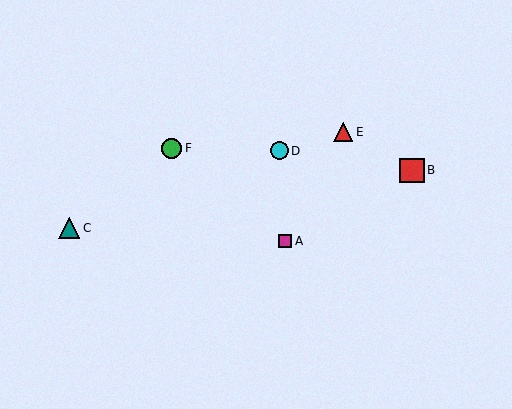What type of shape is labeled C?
Shape C is a teal triangle.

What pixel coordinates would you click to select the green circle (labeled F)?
Click at (172, 148) to select the green circle F.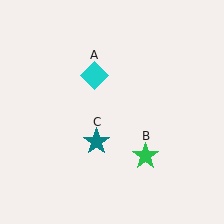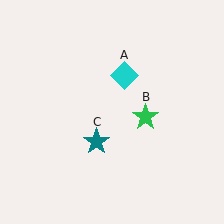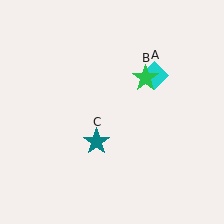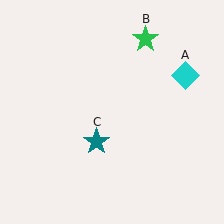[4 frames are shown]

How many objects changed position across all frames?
2 objects changed position: cyan diamond (object A), green star (object B).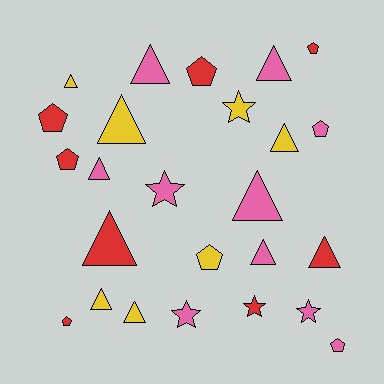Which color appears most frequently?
Pink, with 10 objects.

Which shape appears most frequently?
Triangle, with 12 objects.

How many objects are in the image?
There are 25 objects.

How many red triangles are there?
There are 2 red triangles.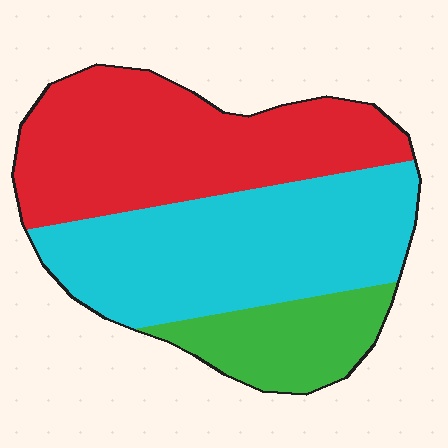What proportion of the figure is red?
Red takes up about two fifths (2/5) of the figure.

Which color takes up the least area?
Green, at roughly 15%.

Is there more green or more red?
Red.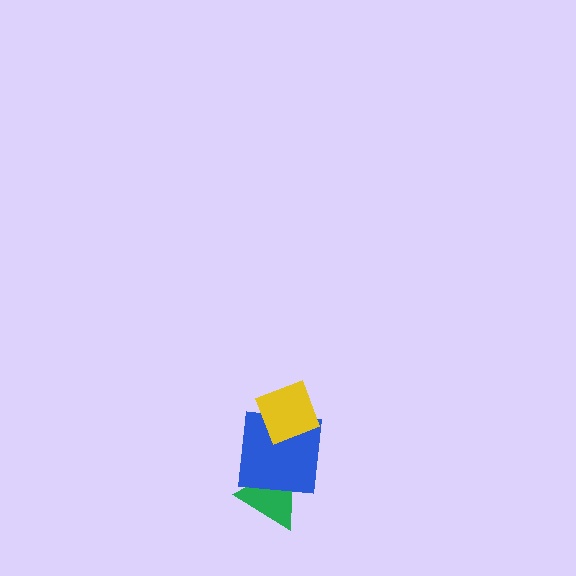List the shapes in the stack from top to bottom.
From top to bottom: the yellow diamond, the blue square, the green triangle.